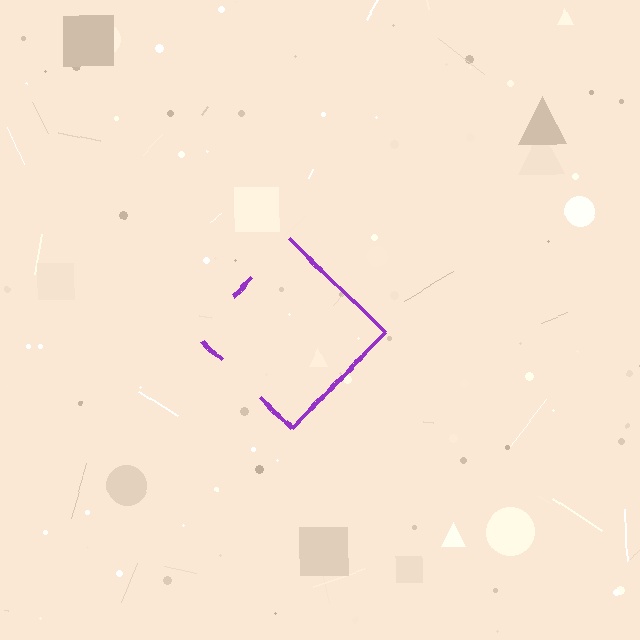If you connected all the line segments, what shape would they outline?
They would outline a diamond.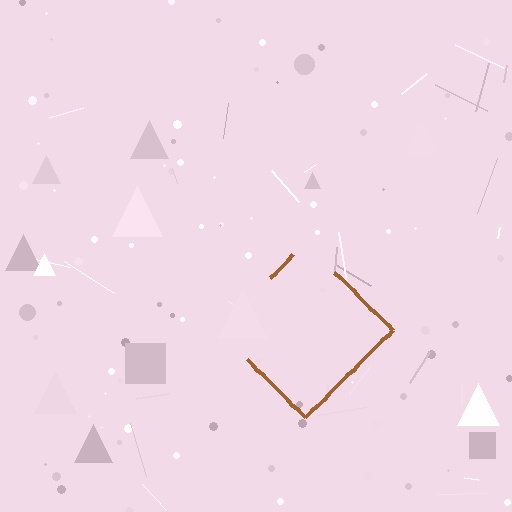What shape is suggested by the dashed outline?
The dashed outline suggests a diamond.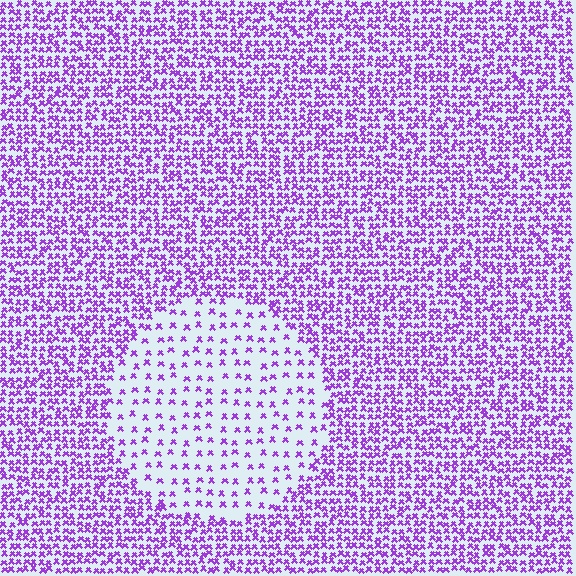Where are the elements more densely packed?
The elements are more densely packed outside the circle boundary.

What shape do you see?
I see a circle.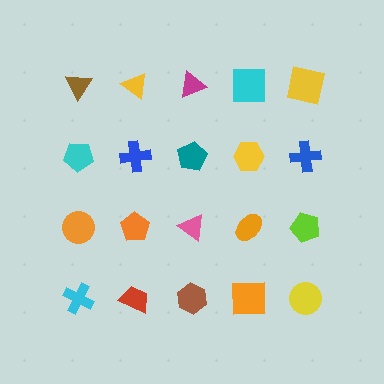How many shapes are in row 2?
5 shapes.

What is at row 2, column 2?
A blue cross.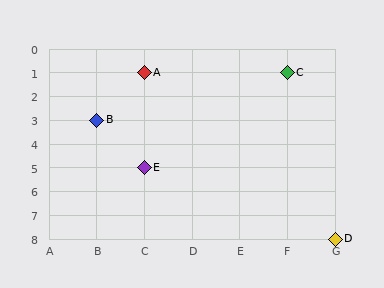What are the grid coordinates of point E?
Point E is at grid coordinates (C, 5).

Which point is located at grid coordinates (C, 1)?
Point A is at (C, 1).